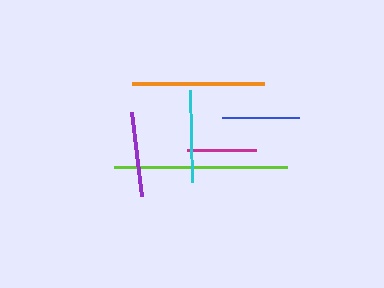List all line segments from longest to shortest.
From longest to shortest: lime, orange, cyan, purple, blue, magenta.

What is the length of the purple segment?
The purple segment is approximately 85 pixels long.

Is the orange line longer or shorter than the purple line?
The orange line is longer than the purple line.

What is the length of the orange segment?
The orange segment is approximately 132 pixels long.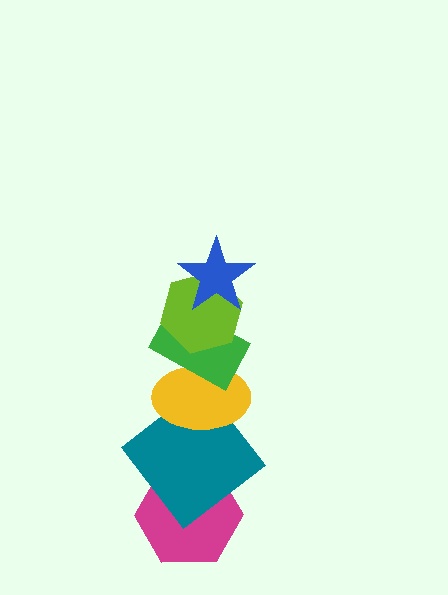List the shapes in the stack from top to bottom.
From top to bottom: the blue star, the lime hexagon, the green rectangle, the yellow ellipse, the teal diamond, the magenta hexagon.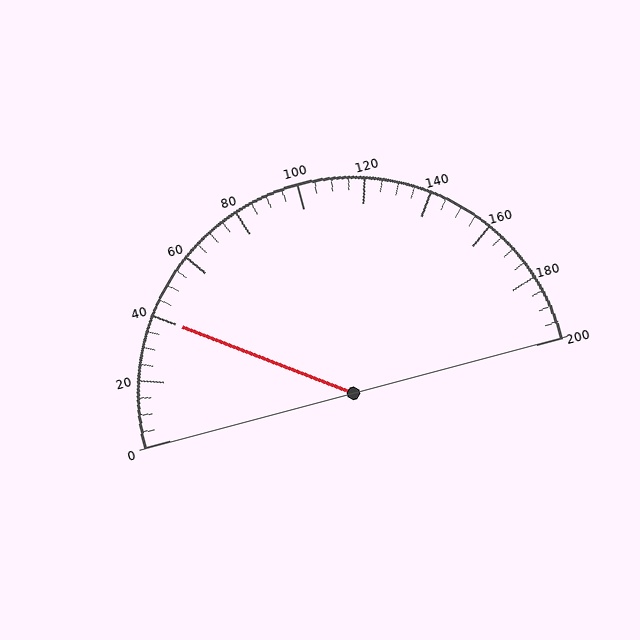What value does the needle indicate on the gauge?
The needle indicates approximately 40.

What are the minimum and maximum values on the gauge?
The gauge ranges from 0 to 200.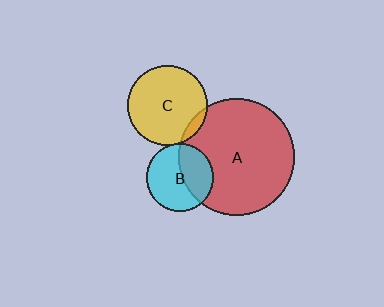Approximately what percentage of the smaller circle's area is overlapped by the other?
Approximately 5%.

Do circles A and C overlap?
Yes.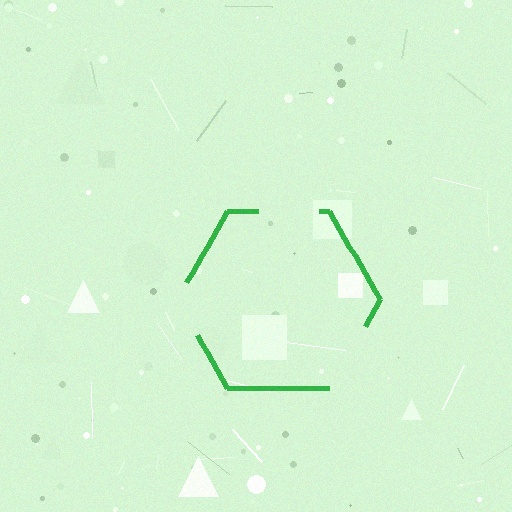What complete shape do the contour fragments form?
The contour fragments form a hexagon.